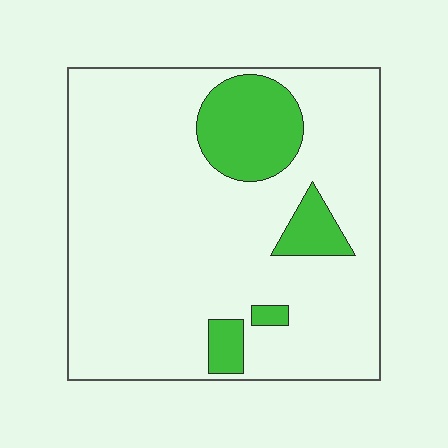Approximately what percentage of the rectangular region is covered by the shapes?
Approximately 15%.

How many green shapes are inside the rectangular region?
4.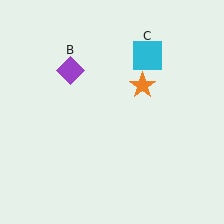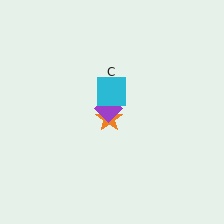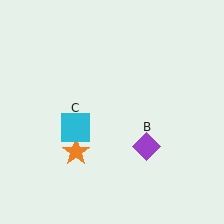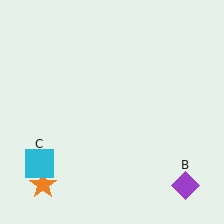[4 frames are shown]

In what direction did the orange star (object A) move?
The orange star (object A) moved down and to the left.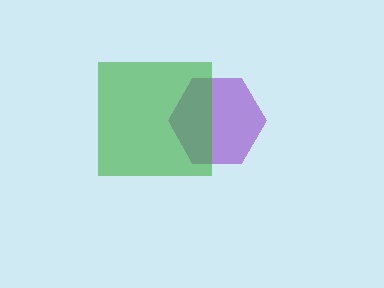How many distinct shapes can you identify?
There are 2 distinct shapes: a purple hexagon, a green square.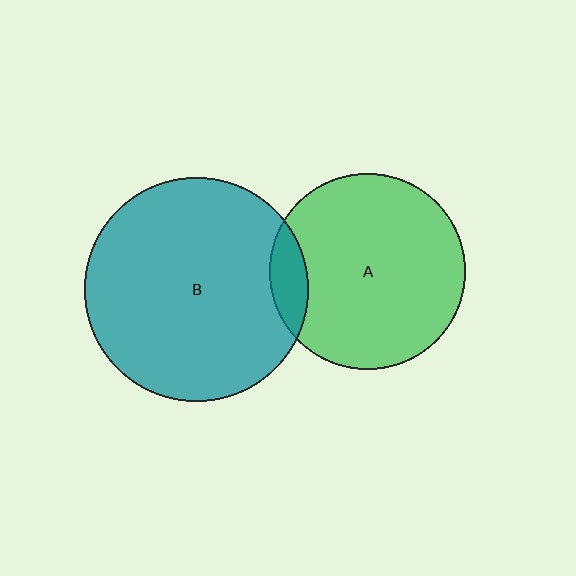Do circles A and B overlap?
Yes.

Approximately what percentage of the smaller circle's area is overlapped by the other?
Approximately 10%.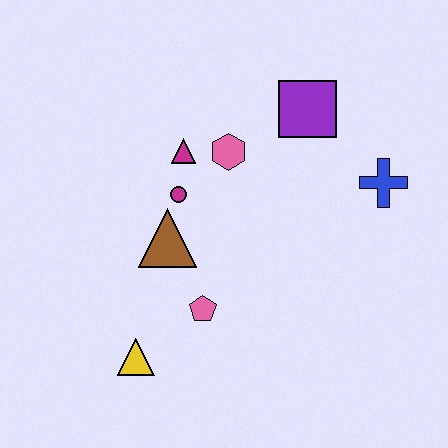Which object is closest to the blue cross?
The purple square is closest to the blue cross.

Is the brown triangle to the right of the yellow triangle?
Yes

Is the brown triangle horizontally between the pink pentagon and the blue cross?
No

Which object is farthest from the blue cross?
The yellow triangle is farthest from the blue cross.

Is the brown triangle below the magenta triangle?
Yes